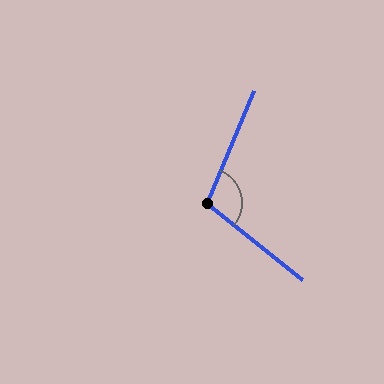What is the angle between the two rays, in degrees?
Approximately 106 degrees.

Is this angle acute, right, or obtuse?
It is obtuse.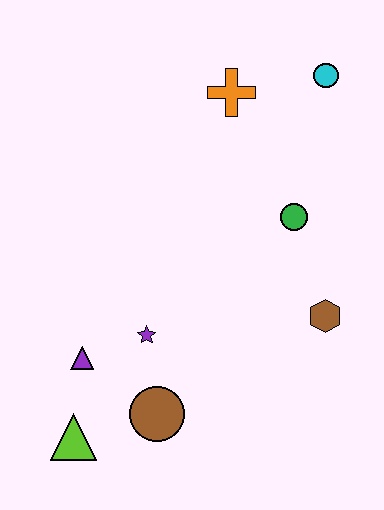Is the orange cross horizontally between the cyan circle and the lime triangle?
Yes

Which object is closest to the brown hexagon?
The green circle is closest to the brown hexagon.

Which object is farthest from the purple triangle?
The cyan circle is farthest from the purple triangle.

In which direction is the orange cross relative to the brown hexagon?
The orange cross is above the brown hexagon.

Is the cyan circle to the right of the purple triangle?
Yes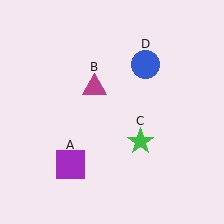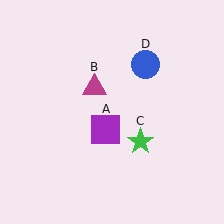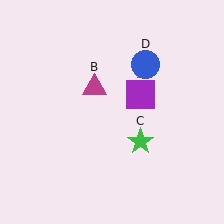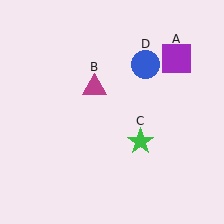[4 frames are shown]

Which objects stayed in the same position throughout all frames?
Magenta triangle (object B) and green star (object C) and blue circle (object D) remained stationary.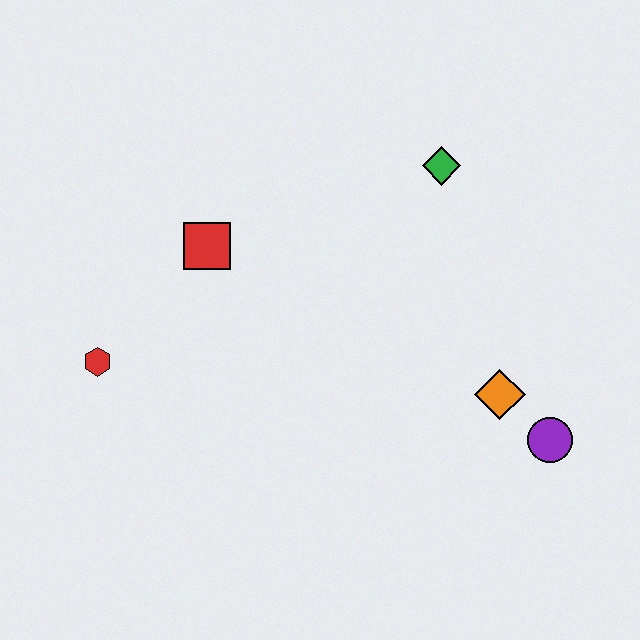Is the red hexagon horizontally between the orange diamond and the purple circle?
No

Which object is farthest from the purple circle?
The red hexagon is farthest from the purple circle.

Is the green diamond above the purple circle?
Yes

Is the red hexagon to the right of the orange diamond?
No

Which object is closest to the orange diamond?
The purple circle is closest to the orange diamond.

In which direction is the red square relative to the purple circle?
The red square is to the left of the purple circle.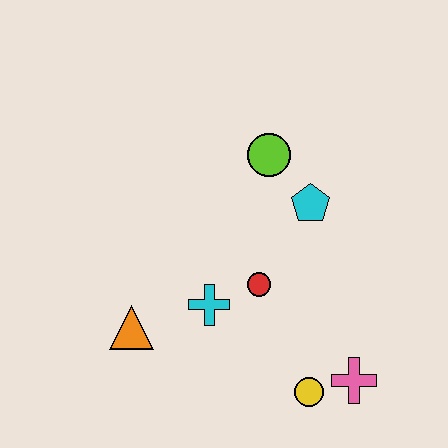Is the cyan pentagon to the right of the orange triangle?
Yes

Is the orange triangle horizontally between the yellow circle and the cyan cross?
No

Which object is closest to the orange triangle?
The cyan cross is closest to the orange triangle.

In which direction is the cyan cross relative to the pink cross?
The cyan cross is to the left of the pink cross.